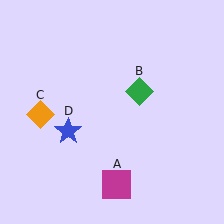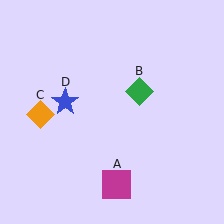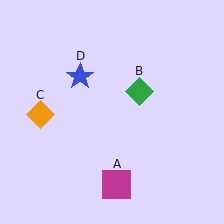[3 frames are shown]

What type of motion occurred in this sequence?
The blue star (object D) rotated clockwise around the center of the scene.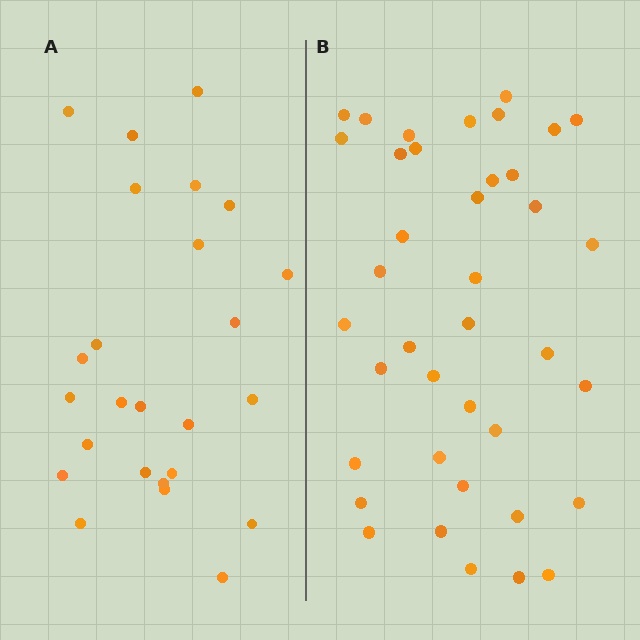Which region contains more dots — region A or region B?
Region B (the right region) has more dots.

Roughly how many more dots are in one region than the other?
Region B has approximately 15 more dots than region A.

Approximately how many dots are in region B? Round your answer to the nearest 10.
About 40 dots. (The exact count is 39, which rounds to 40.)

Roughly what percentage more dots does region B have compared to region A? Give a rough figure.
About 55% more.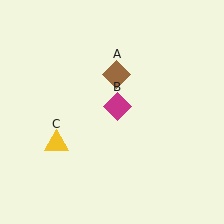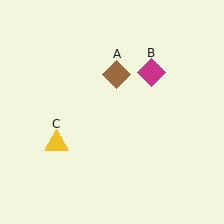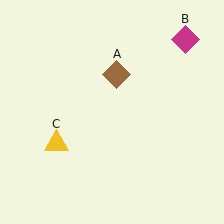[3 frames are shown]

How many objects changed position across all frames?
1 object changed position: magenta diamond (object B).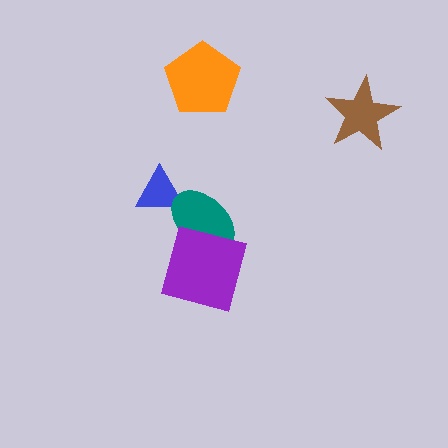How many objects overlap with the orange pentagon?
0 objects overlap with the orange pentagon.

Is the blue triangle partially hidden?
Yes, it is partially covered by another shape.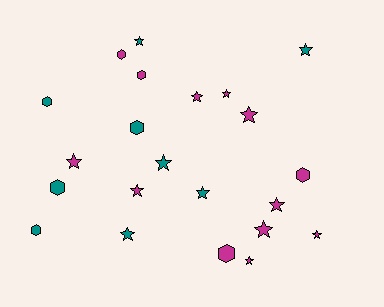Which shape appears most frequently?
Star, with 14 objects.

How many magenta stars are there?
There are 9 magenta stars.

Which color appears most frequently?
Magenta, with 13 objects.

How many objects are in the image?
There are 22 objects.